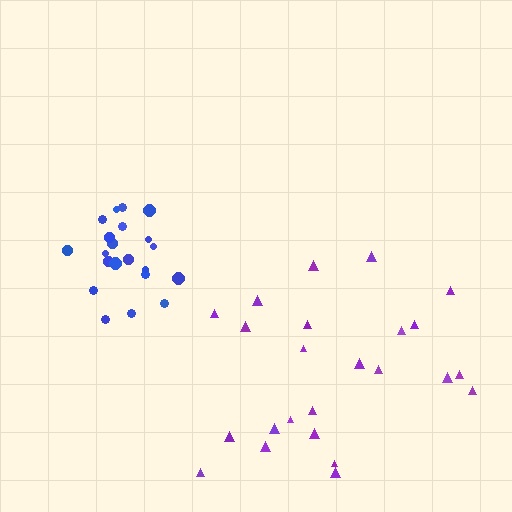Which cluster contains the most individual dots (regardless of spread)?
Purple (24).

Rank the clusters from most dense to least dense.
blue, purple.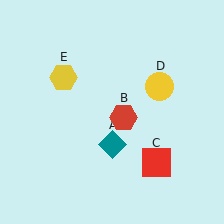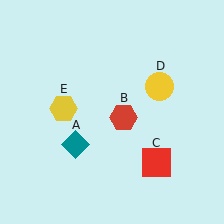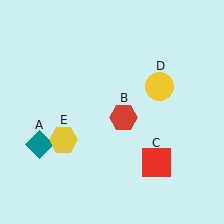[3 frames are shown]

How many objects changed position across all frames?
2 objects changed position: teal diamond (object A), yellow hexagon (object E).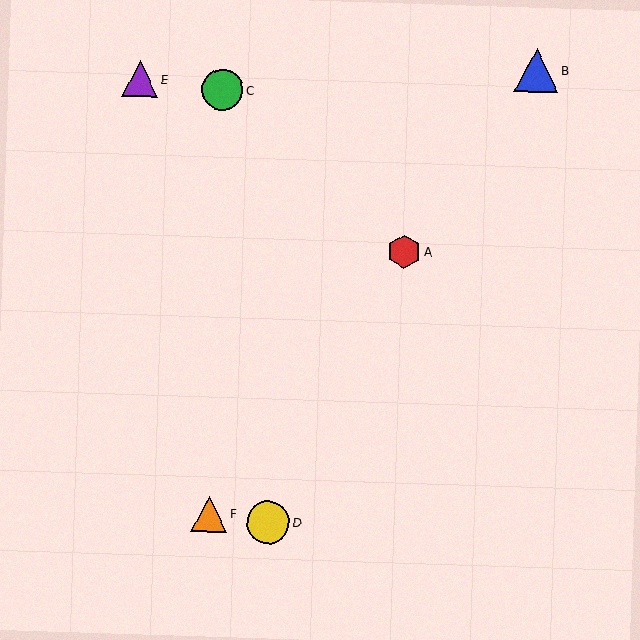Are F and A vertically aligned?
No, F is at x≈209 and A is at x≈404.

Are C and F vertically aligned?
Yes, both are at x≈223.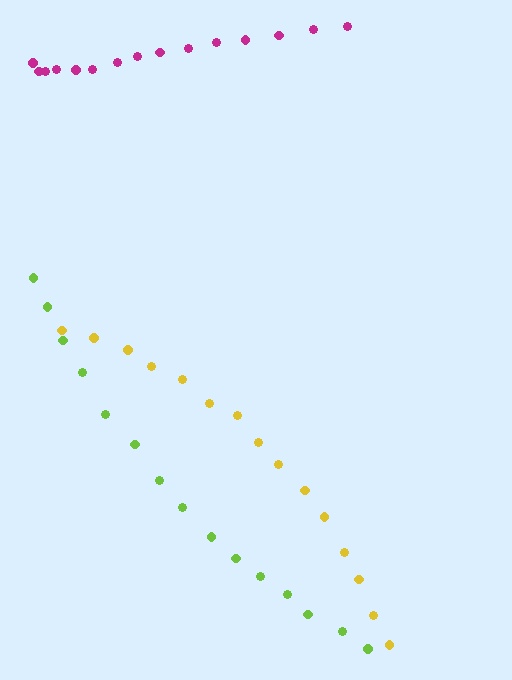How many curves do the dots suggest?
There are 3 distinct paths.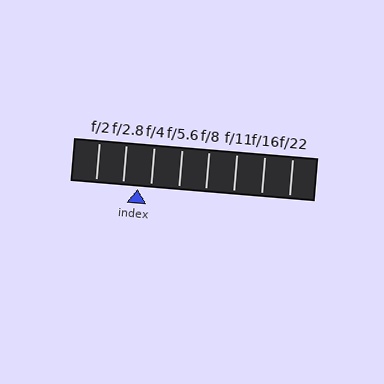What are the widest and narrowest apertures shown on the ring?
The widest aperture shown is f/2 and the narrowest is f/22.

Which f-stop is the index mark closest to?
The index mark is closest to f/4.